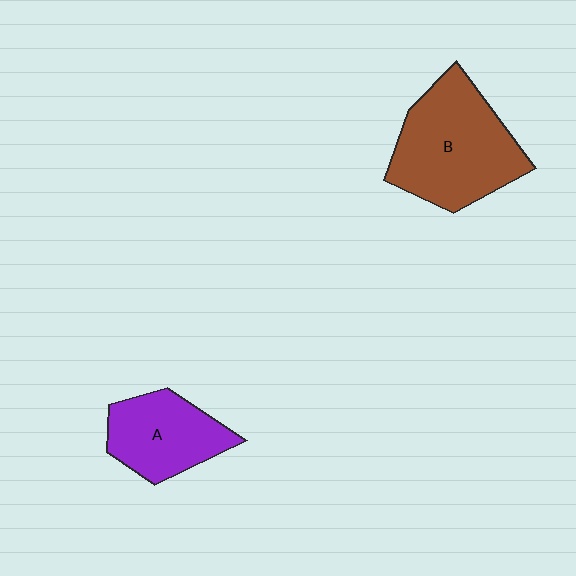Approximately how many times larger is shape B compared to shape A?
Approximately 1.5 times.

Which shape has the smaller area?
Shape A (purple).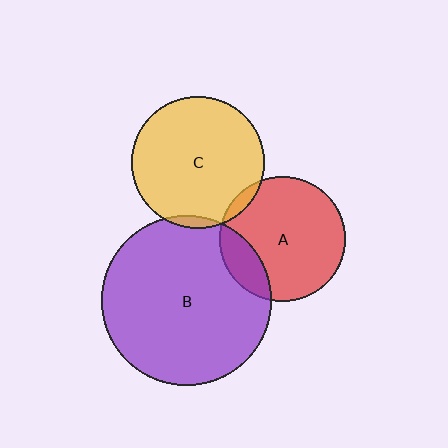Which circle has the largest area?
Circle B (purple).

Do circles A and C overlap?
Yes.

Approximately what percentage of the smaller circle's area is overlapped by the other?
Approximately 5%.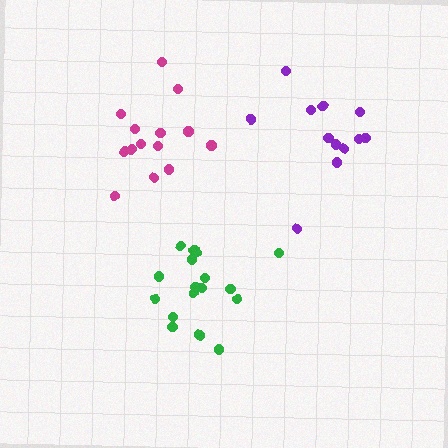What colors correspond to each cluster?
The clusters are colored: green, purple, magenta.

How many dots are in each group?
Group 1: 17 dots, Group 2: 12 dots, Group 3: 14 dots (43 total).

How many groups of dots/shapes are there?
There are 3 groups.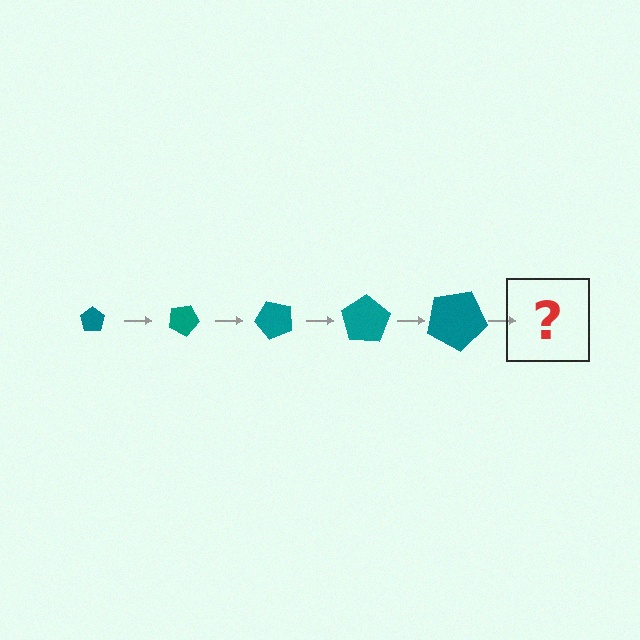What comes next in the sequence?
The next element should be a pentagon, larger than the previous one and rotated 125 degrees from the start.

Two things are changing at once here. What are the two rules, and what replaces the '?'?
The two rules are that the pentagon grows larger each step and it rotates 25 degrees each step. The '?' should be a pentagon, larger than the previous one and rotated 125 degrees from the start.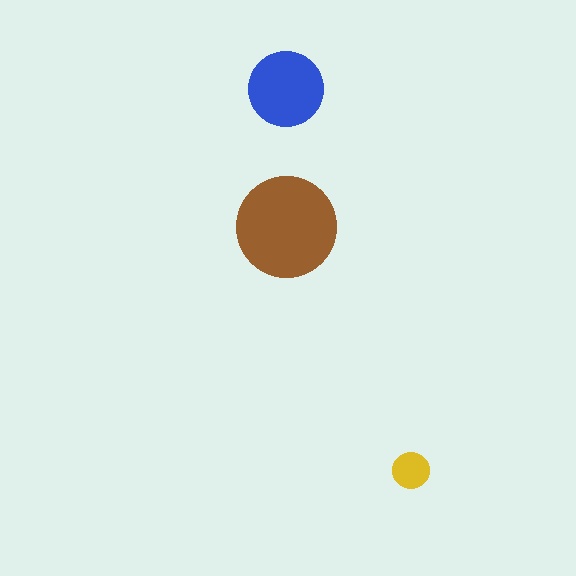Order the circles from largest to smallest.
the brown one, the blue one, the yellow one.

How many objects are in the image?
There are 3 objects in the image.